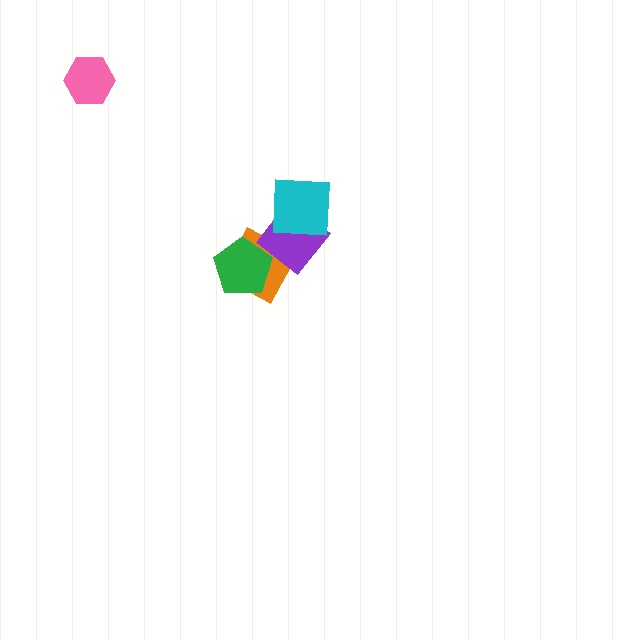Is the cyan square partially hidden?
No, no other shape covers it.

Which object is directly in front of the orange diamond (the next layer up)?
The green pentagon is directly in front of the orange diamond.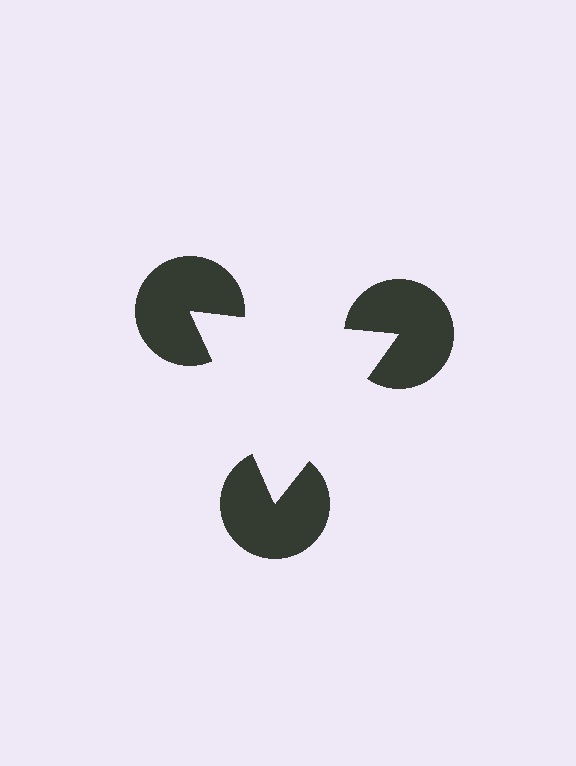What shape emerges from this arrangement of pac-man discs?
An illusory triangle — its edges are inferred from the aligned wedge cuts in the pac-man discs, not physically drawn.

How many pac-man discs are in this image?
There are 3 — one at each vertex of the illusory triangle.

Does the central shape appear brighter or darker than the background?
It typically appears slightly brighter than the background, even though no actual brightness change is drawn.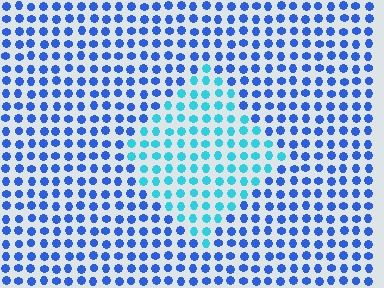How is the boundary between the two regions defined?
The boundary is defined purely by a slight shift in hue (about 38 degrees). Spacing, size, and orientation are identical on both sides.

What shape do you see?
I see a diamond.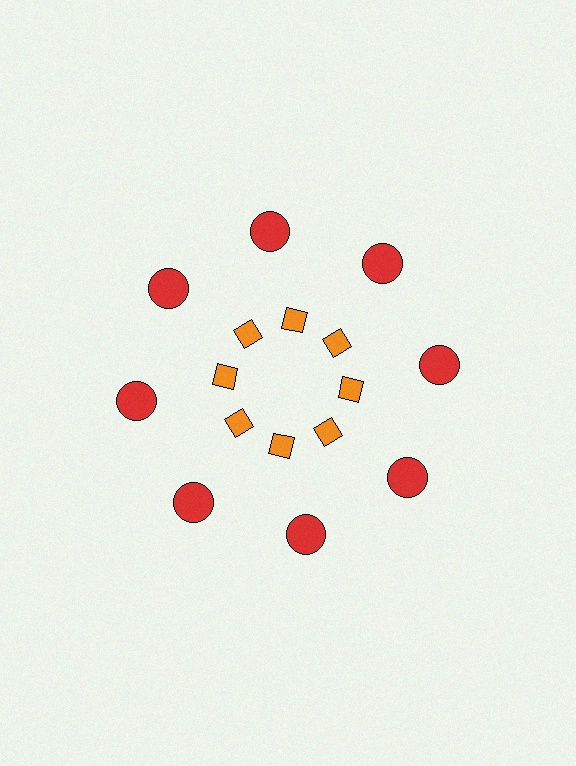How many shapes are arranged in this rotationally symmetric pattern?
There are 16 shapes, arranged in 8 groups of 2.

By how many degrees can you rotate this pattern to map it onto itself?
The pattern maps onto itself every 45 degrees of rotation.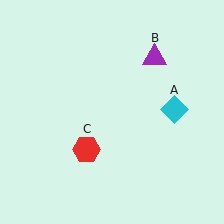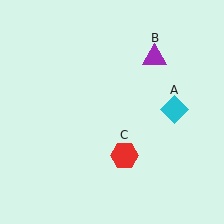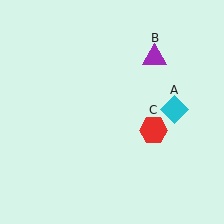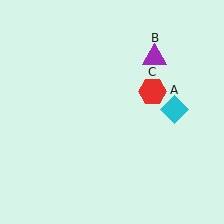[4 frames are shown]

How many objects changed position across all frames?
1 object changed position: red hexagon (object C).